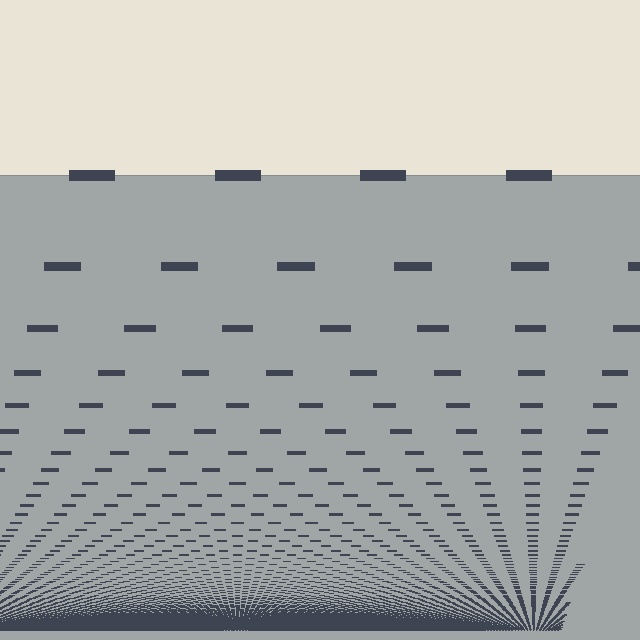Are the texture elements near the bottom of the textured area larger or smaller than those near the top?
Smaller. The gradient is inverted — elements near the bottom are smaller and denser.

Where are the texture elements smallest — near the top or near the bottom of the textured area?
Near the bottom.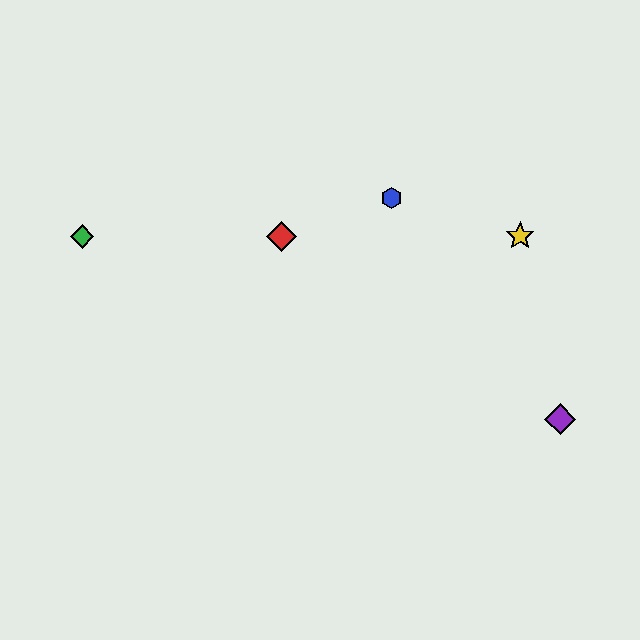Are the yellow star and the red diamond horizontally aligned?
Yes, both are at y≈236.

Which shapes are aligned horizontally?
The red diamond, the green diamond, the yellow star are aligned horizontally.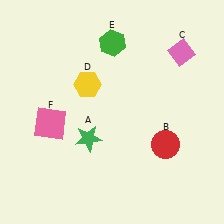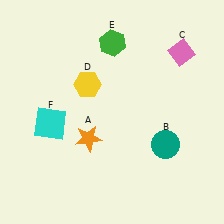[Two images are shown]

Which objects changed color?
A changed from green to orange. B changed from red to teal. F changed from pink to cyan.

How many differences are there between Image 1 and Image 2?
There are 3 differences between the two images.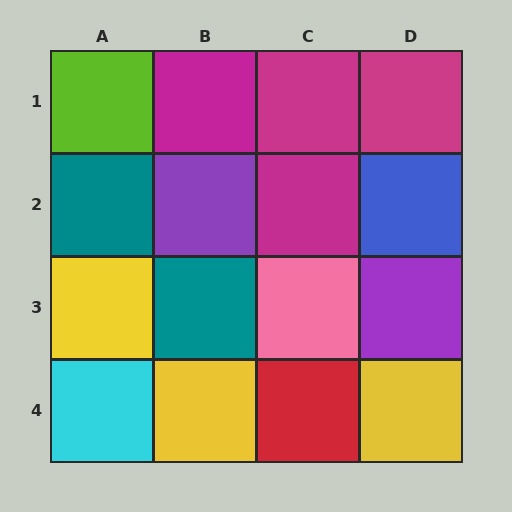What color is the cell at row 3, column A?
Yellow.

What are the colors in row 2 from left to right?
Teal, purple, magenta, blue.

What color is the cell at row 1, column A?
Lime.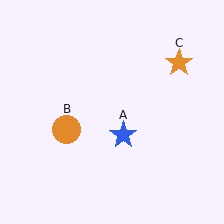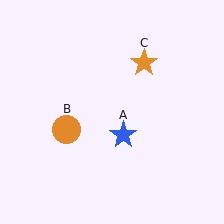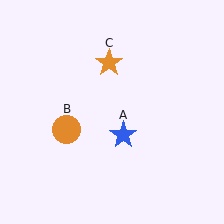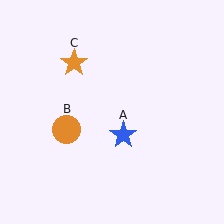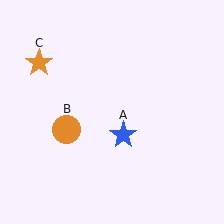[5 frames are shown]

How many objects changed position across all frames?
1 object changed position: orange star (object C).